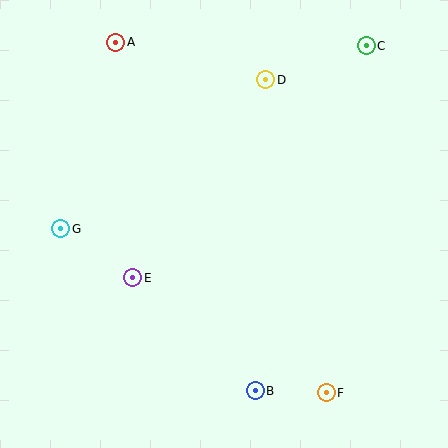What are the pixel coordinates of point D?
Point D is at (266, 80).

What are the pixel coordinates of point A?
Point A is at (116, 42).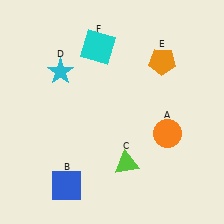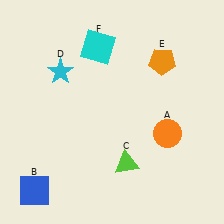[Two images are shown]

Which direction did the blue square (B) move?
The blue square (B) moved left.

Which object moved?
The blue square (B) moved left.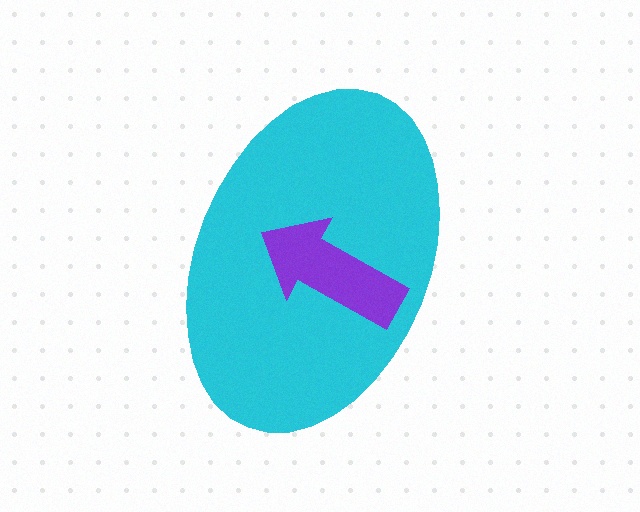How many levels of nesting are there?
2.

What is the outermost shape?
The cyan ellipse.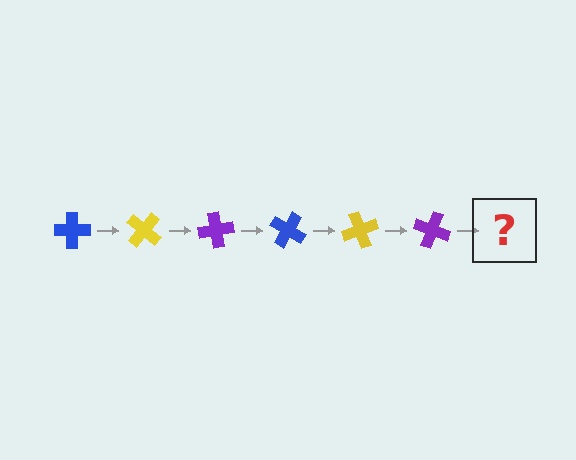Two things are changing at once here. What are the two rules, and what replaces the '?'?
The two rules are that it rotates 40 degrees each step and the color cycles through blue, yellow, and purple. The '?' should be a blue cross, rotated 240 degrees from the start.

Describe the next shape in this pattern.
It should be a blue cross, rotated 240 degrees from the start.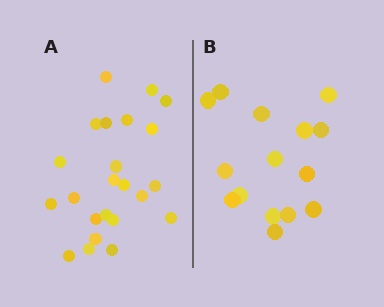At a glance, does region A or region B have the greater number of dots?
Region A (the left region) has more dots.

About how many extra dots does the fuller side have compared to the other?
Region A has roughly 8 or so more dots than region B.